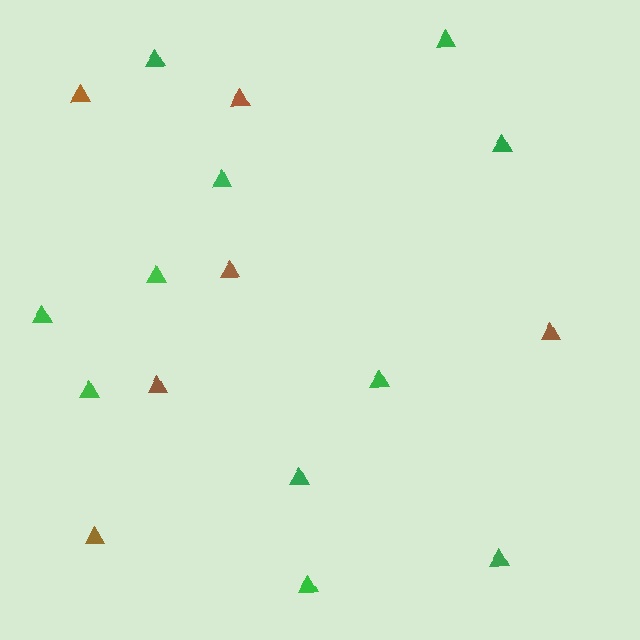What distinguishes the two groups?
There are 2 groups: one group of brown triangles (6) and one group of green triangles (11).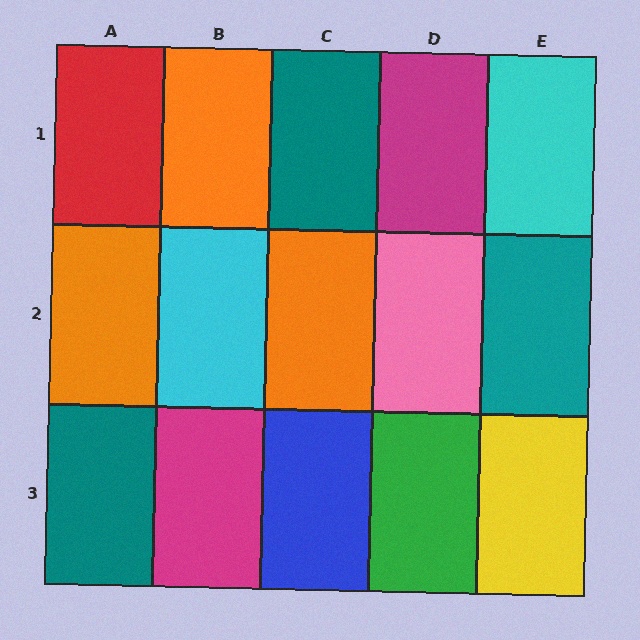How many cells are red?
1 cell is red.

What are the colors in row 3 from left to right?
Teal, magenta, blue, green, yellow.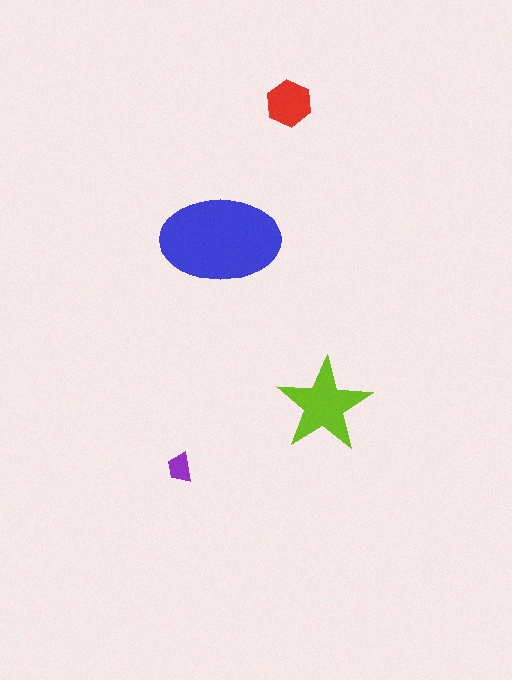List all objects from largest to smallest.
The blue ellipse, the lime star, the red hexagon, the purple trapezoid.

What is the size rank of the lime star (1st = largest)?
2nd.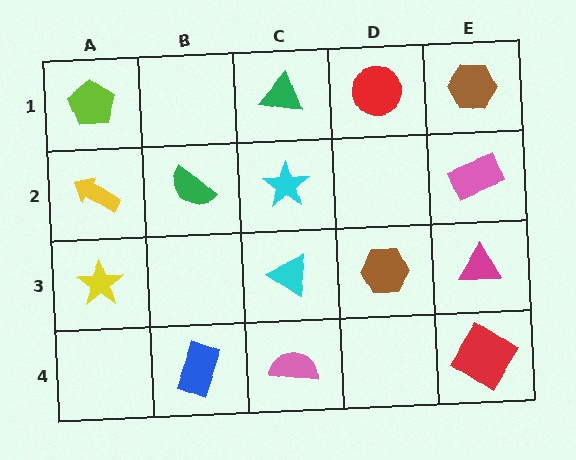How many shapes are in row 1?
4 shapes.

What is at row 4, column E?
A red diamond.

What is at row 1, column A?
A lime pentagon.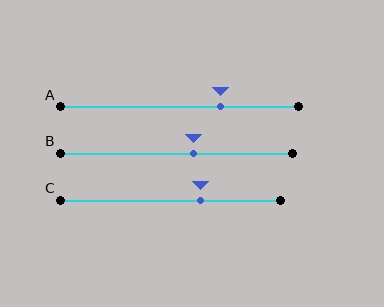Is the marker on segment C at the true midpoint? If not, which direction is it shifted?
No, the marker on segment C is shifted to the right by about 14% of the segment length.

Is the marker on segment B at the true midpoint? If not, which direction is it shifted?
No, the marker on segment B is shifted to the right by about 8% of the segment length.